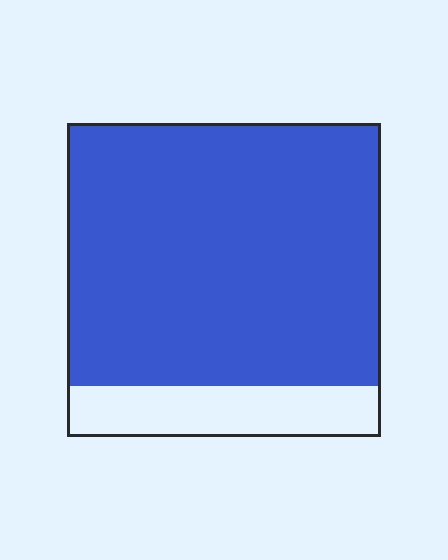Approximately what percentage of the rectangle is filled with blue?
Approximately 85%.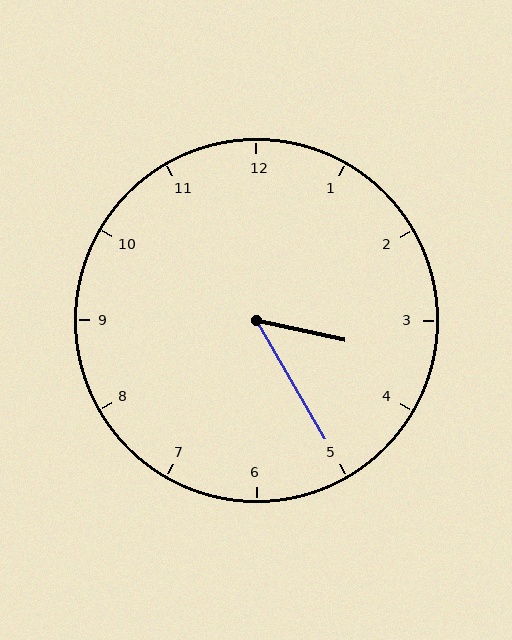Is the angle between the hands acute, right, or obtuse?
It is acute.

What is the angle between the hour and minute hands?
Approximately 48 degrees.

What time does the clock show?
3:25.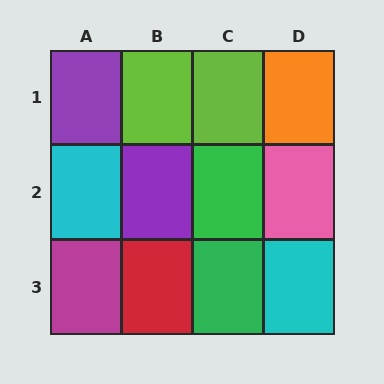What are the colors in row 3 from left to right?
Magenta, red, green, cyan.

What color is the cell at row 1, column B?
Lime.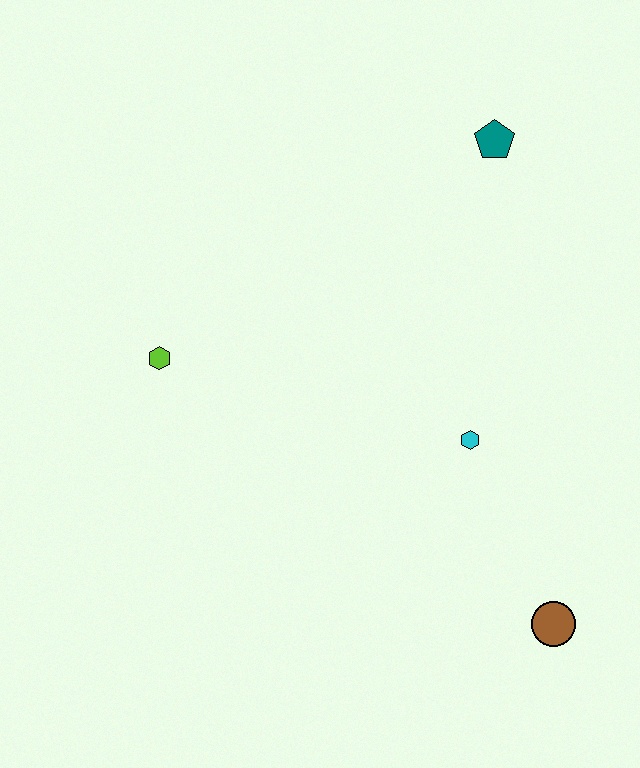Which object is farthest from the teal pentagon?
The brown circle is farthest from the teal pentagon.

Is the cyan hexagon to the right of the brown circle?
No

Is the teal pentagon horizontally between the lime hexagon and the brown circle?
Yes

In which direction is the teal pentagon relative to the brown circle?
The teal pentagon is above the brown circle.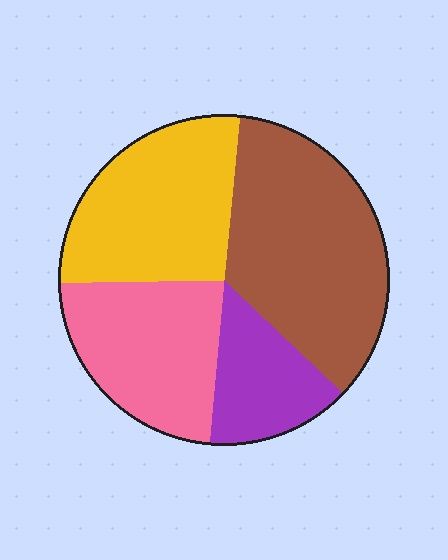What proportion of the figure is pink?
Pink takes up about one quarter (1/4) of the figure.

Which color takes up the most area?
Brown, at roughly 35%.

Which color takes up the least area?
Purple, at roughly 15%.